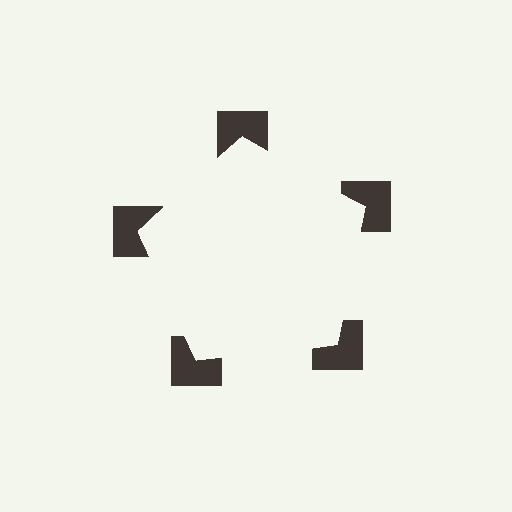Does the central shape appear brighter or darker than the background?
It typically appears slightly brighter than the background, even though no actual brightness change is drawn.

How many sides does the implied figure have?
5 sides.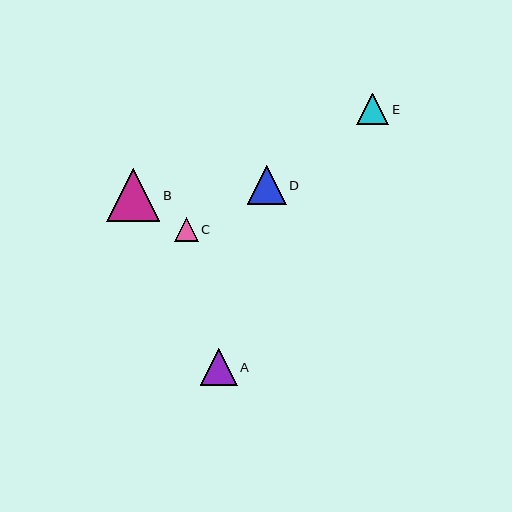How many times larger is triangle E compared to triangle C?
Triangle E is approximately 1.3 times the size of triangle C.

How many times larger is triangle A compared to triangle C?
Triangle A is approximately 1.5 times the size of triangle C.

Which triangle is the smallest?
Triangle C is the smallest with a size of approximately 24 pixels.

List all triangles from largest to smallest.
From largest to smallest: B, D, A, E, C.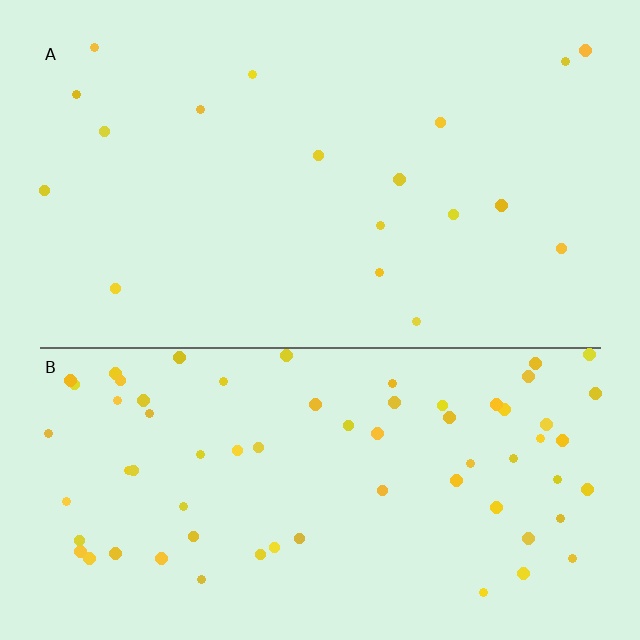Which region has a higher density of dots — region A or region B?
B (the bottom).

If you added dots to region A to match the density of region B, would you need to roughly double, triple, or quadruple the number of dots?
Approximately quadruple.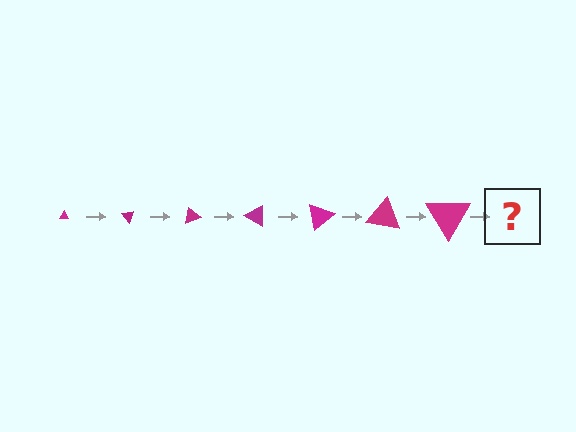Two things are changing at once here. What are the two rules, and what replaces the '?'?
The two rules are that the triangle grows larger each step and it rotates 50 degrees each step. The '?' should be a triangle, larger than the previous one and rotated 350 degrees from the start.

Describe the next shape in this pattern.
It should be a triangle, larger than the previous one and rotated 350 degrees from the start.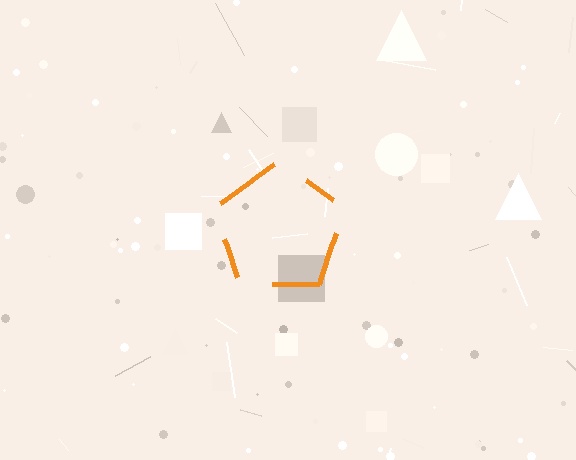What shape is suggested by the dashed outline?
The dashed outline suggests a pentagon.